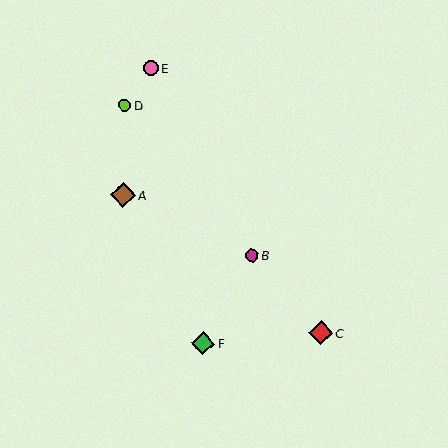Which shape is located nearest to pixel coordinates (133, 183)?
The brown diamond (labeled A) at (123, 195) is nearest to that location.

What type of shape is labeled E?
Shape E is a pink circle.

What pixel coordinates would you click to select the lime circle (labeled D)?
Click at (125, 105) to select the lime circle D.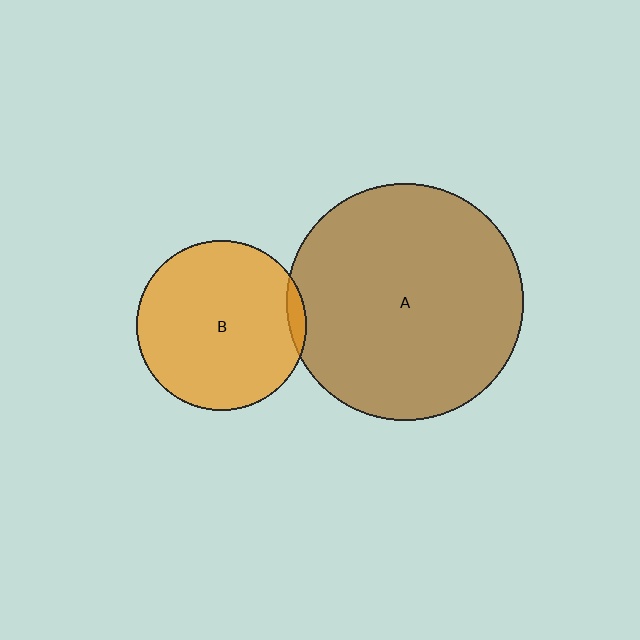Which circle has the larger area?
Circle A (brown).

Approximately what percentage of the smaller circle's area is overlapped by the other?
Approximately 5%.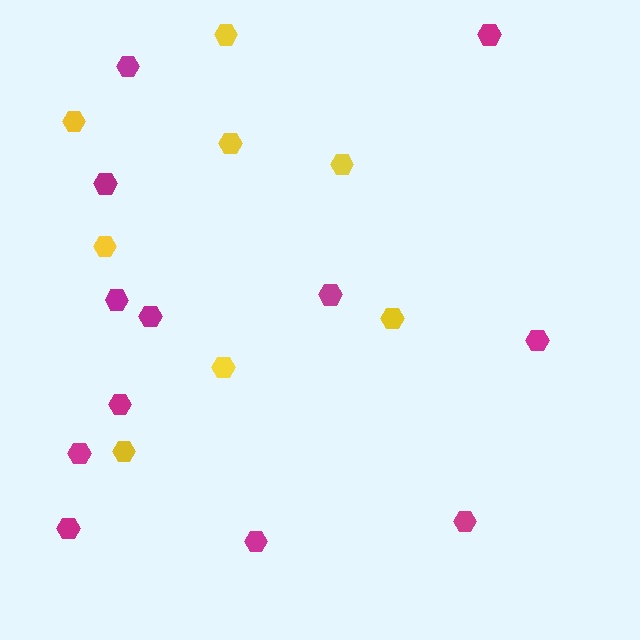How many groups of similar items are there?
There are 2 groups: one group of yellow hexagons (8) and one group of magenta hexagons (12).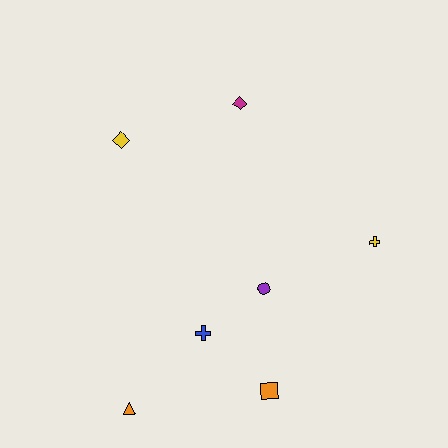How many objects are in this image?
There are 7 objects.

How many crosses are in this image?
There are 2 crosses.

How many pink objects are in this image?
There are no pink objects.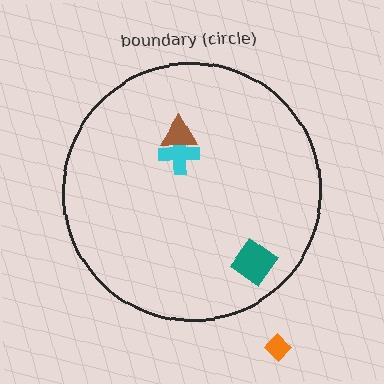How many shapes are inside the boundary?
3 inside, 1 outside.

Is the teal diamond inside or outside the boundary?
Inside.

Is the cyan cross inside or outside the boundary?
Inside.